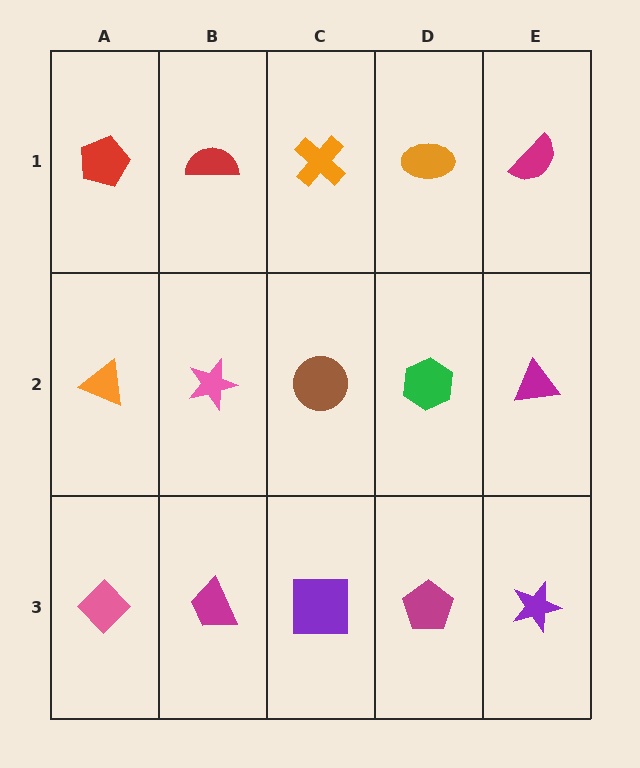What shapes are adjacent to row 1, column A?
An orange triangle (row 2, column A), a red semicircle (row 1, column B).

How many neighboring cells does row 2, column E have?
3.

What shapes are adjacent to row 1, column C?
A brown circle (row 2, column C), a red semicircle (row 1, column B), an orange ellipse (row 1, column D).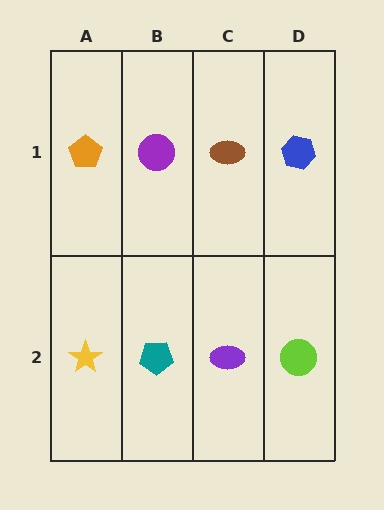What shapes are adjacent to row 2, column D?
A blue hexagon (row 1, column D), a purple ellipse (row 2, column C).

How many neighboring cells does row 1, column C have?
3.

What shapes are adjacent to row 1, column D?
A lime circle (row 2, column D), a brown ellipse (row 1, column C).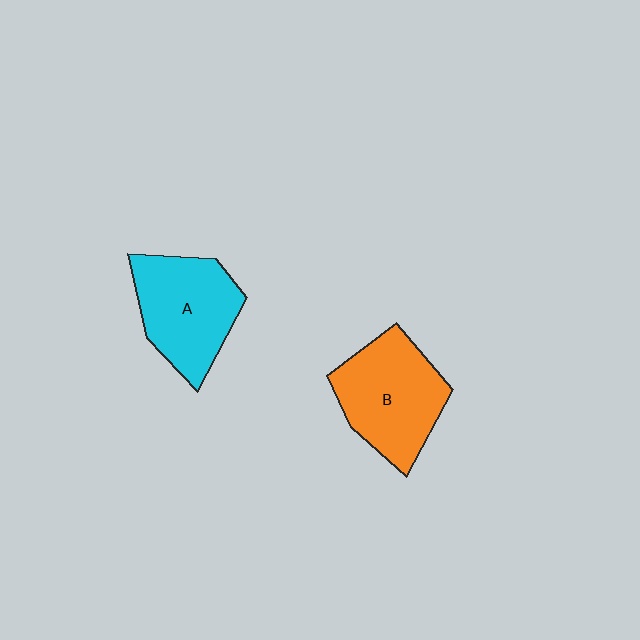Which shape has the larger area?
Shape B (orange).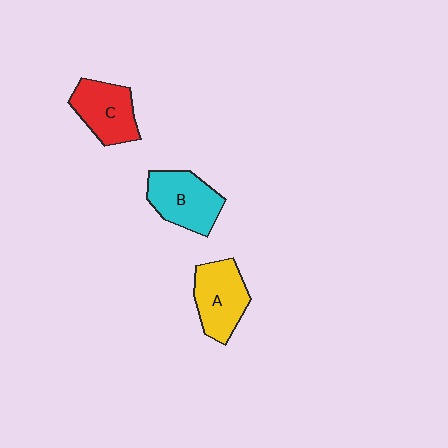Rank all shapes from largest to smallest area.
From largest to smallest: B (cyan), A (yellow), C (red).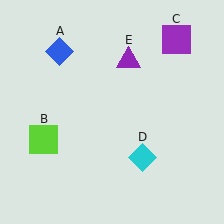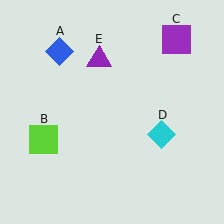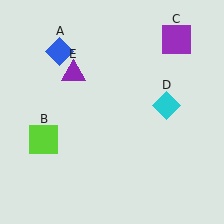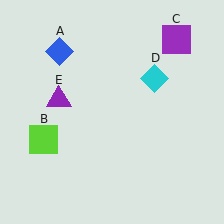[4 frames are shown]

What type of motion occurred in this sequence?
The cyan diamond (object D), purple triangle (object E) rotated counterclockwise around the center of the scene.